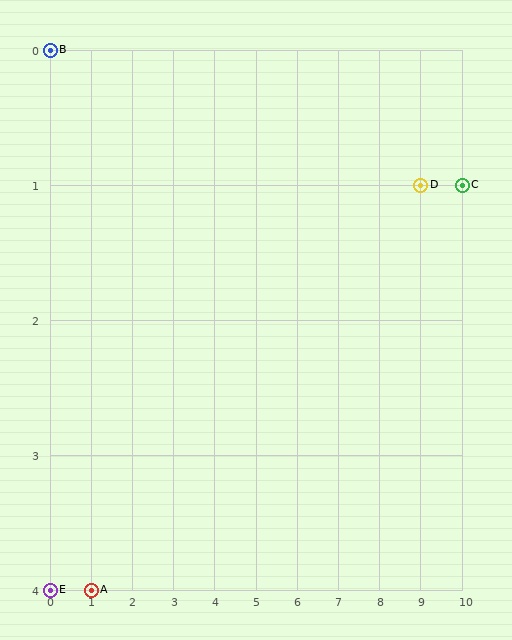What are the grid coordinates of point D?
Point D is at grid coordinates (9, 1).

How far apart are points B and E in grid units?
Points B and E are 4 rows apart.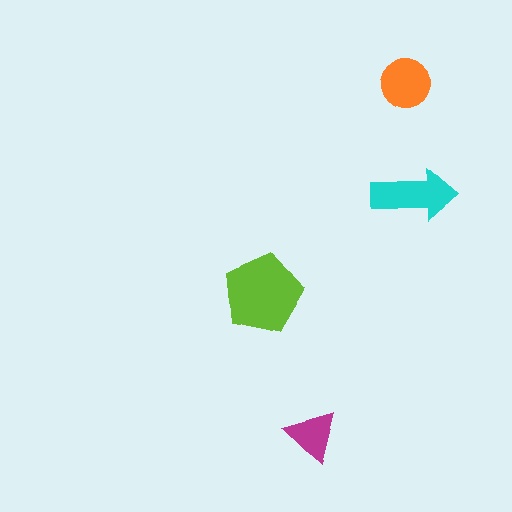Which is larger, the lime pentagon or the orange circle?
The lime pentagon.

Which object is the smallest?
The magenta triangle.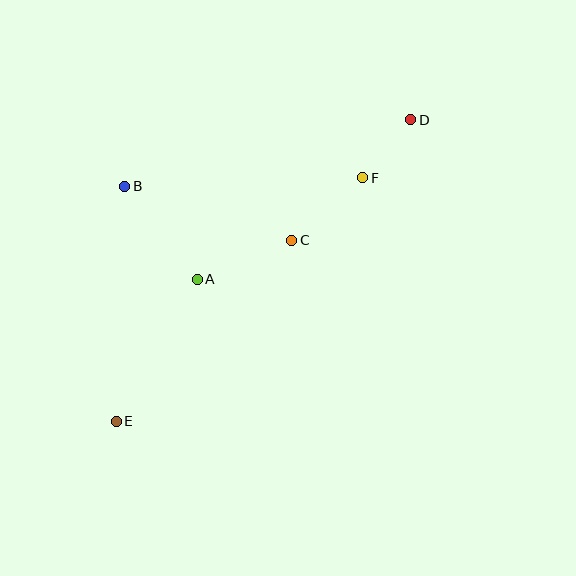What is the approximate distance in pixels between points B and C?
The distance between B and C is approximately 176 pixels.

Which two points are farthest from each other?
Points D and E are farthest from each other.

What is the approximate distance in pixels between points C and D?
The distance between C and D is approximately 169 pixels.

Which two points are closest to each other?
Points D and F are closest to each other.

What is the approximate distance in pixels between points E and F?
The distance between E and F is approximately 347 pixels.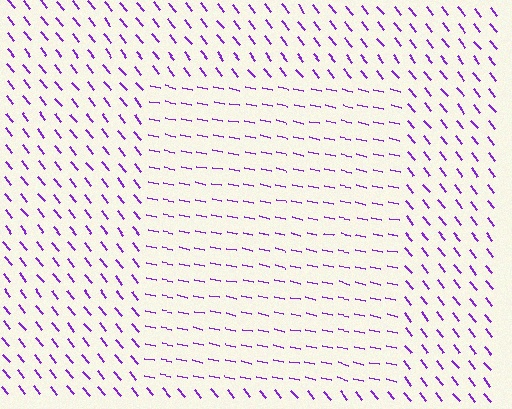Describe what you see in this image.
The image is filled with small purple line segments. A rectangle region in the image has lines oriented differently from the surrounding lines, creating a visible texture boundary.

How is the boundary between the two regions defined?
The boundary is defined purely by a change in line orientation (approximately 39 degrees difference). All lines are the same color and thickness.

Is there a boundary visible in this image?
Yes, there is a texture boundary formed by a change in line orientation.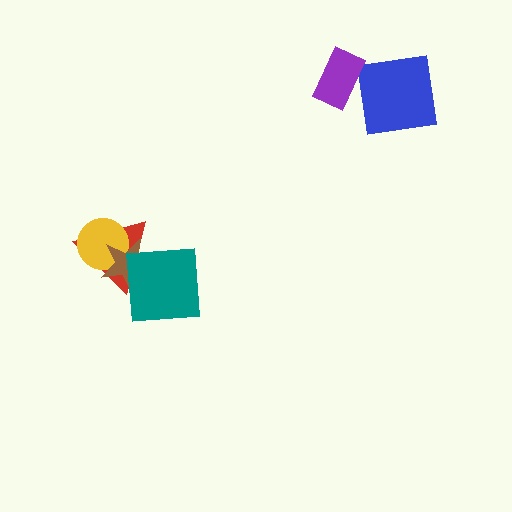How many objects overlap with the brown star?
3 objects overlap with the brown star.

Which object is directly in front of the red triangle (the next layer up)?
The yellow circle is directly in front of the red triangle.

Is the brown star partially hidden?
Yes, it is partially covered by another shape.